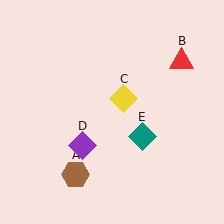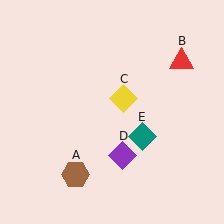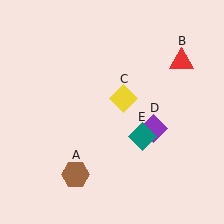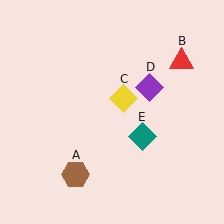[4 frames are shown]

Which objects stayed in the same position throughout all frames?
Brown hexagon (object A) and red triangle (object B) and yellow diamond (object C) and teal diamond (object E) remained stationary.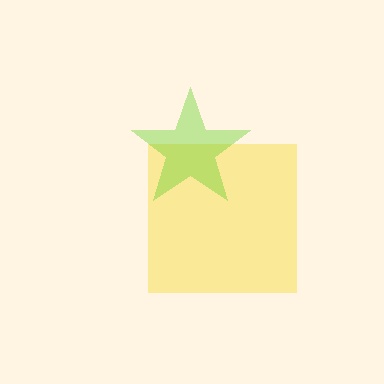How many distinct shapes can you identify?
There are 2 distinct shapes: a yellow square, a lime star.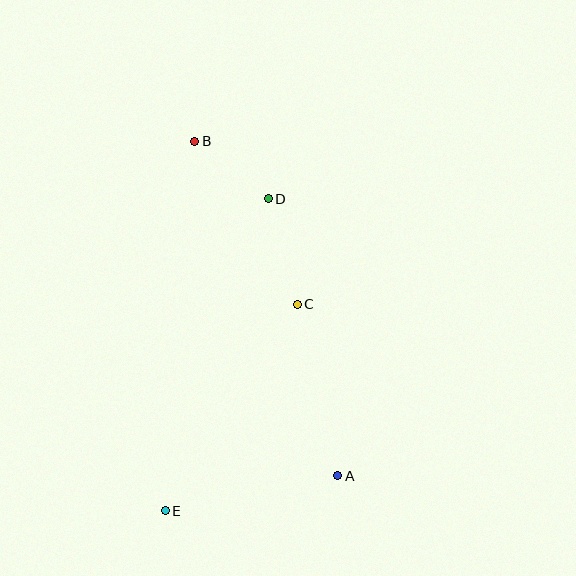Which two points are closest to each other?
Points B and D are closest to each other.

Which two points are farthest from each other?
Points B and E are farthest from each other.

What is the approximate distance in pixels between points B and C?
The distance between B and C is approximately 192 pixels.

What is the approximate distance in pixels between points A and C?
The distance between A and C is approximately 176 pixels.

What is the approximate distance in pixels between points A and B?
The distance between A and B is approximately 363 pixels.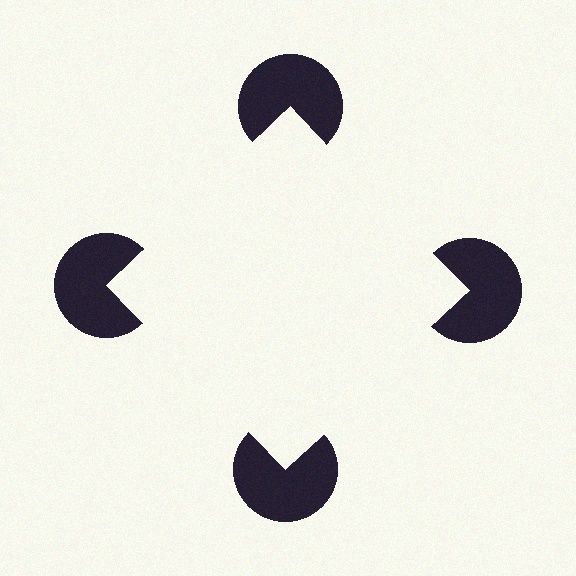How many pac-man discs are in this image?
There are 4 — one at each vertex of the illusory square.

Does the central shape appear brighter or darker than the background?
It typically appears slightly brighter than the background, even though no actual brightness change is drawn.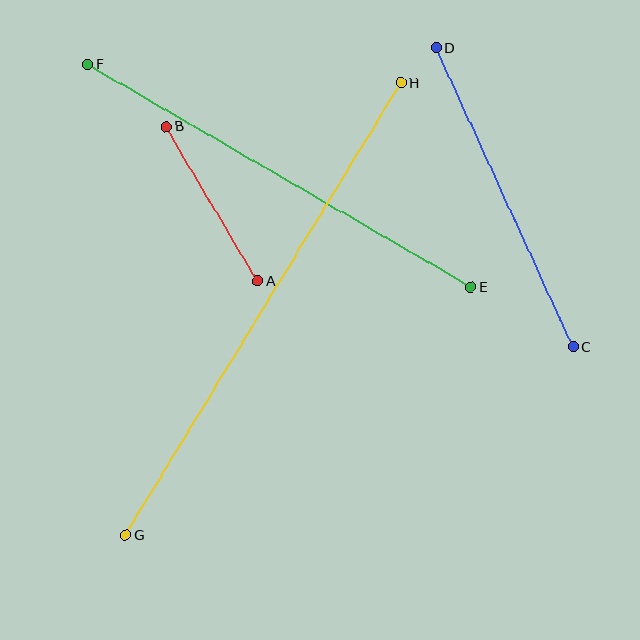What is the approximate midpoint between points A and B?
The midpoint is at approximately (212, 204) pixels.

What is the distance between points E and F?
The distance is approximately 443 pixels.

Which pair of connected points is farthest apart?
Points G and H are farthest apart.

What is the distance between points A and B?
The distance is approximately 179 pixels.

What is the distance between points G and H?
The distance is approximately 530 pixels.